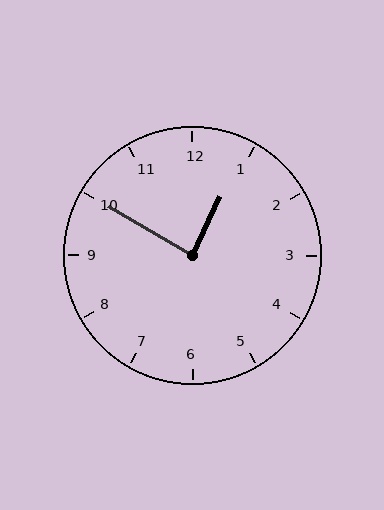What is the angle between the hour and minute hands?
Approximately 85 degrees.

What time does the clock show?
12:50.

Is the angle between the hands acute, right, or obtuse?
It is right.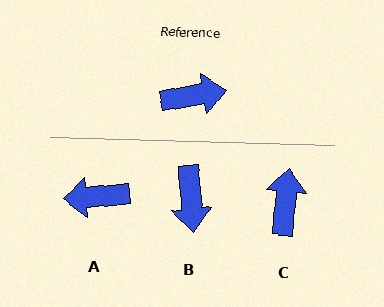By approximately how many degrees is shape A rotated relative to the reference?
Approximately 176 degrees counter-clockwise.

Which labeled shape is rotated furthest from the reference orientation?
A, about 176 degrees away.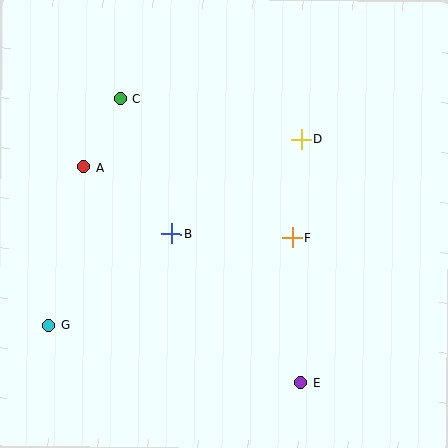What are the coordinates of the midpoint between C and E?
The midpoint between C and E is at (211, 241).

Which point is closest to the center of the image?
Point B at (172, 234) is closest to the center.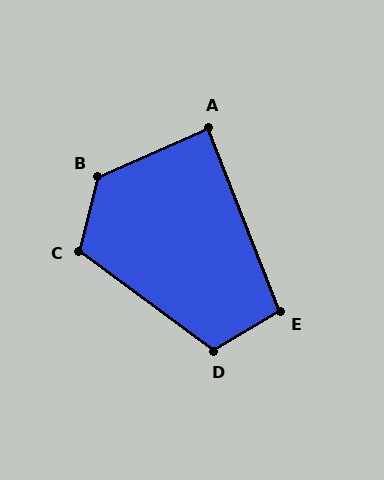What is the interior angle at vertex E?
Approximately 100 degrees (obtuse).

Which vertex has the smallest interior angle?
A, at approximately 88 degrees.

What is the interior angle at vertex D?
Approximately 112 degrees (obtuse).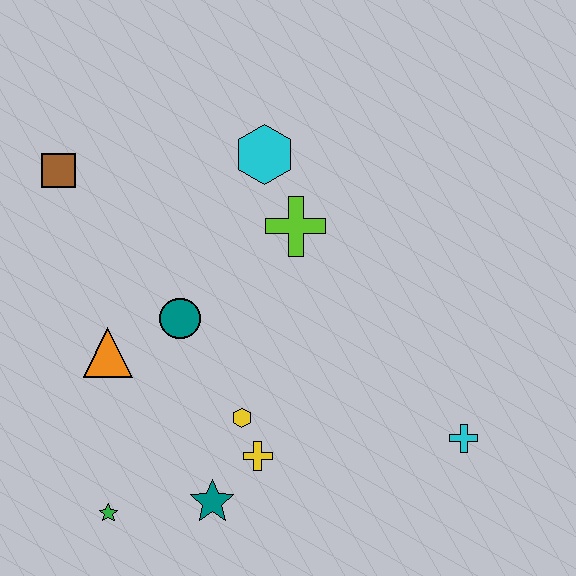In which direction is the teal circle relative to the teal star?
The teal circle is above the teal star.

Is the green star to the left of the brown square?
No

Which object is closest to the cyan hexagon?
The lime cross is closest to the cyan hexagon.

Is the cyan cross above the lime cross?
No